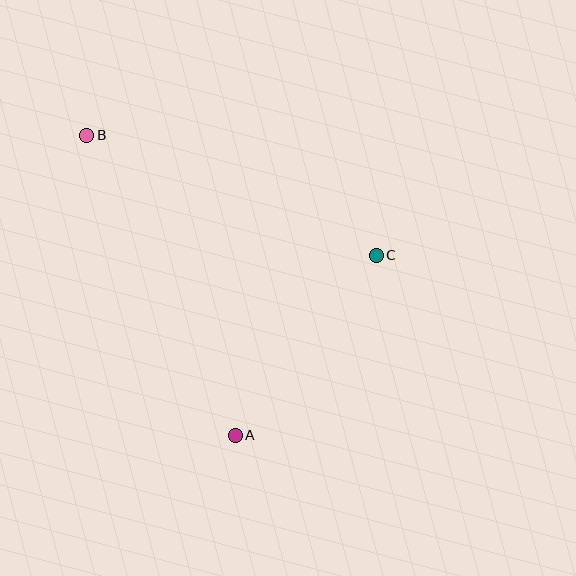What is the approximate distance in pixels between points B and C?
The distance between B and C is approximately 314 pixels.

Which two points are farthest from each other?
Points A and B are farthest from each other.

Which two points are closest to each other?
Points A and C are closest to each other.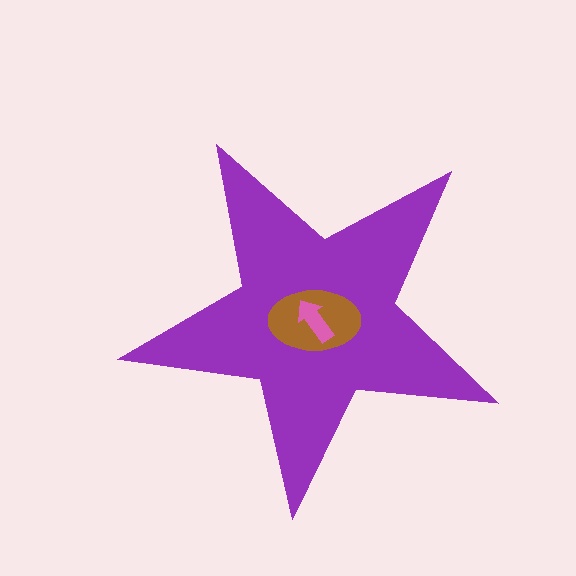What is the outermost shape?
The purple star.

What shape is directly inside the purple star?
The brown ellipse.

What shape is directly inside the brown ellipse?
The pink arrow.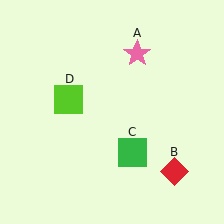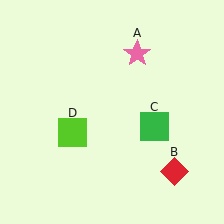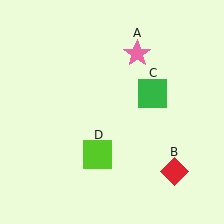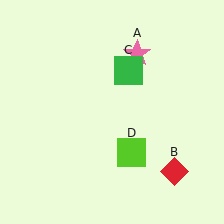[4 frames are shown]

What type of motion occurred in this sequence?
The green square (object C), lime square (object D) rotated counterclockwise around the center of the scene.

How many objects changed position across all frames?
2 objects changed position: green square (object C), lime square (object D).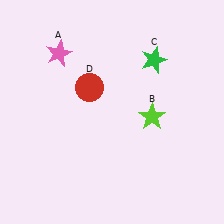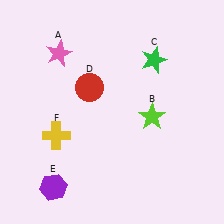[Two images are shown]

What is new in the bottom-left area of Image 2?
A purple hexagon (E) was added in the bottom-left area of Image 2.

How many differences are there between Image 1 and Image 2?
There are 2 differences between the two images.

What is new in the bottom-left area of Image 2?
A yellow cross (F) was added in the bottom-left area of Image 2.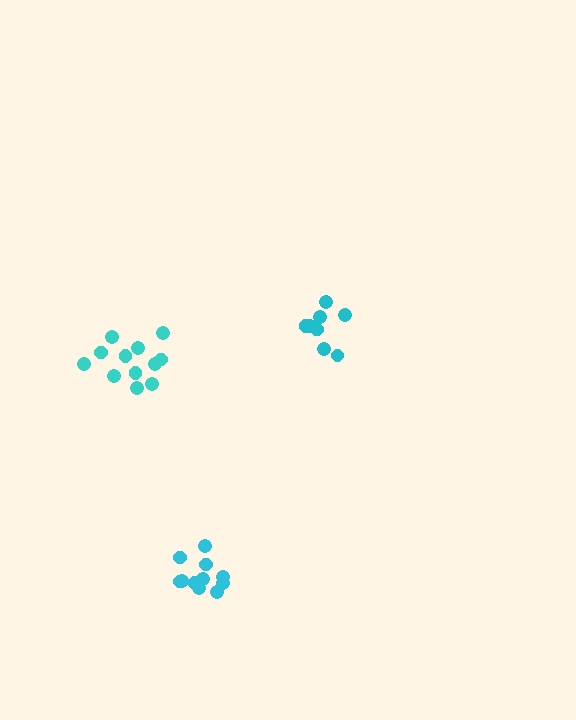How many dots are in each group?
Group 1: 11 dots, Group 2: 8 dots, Group 3: 12 dots (31 total).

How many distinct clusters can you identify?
There are 3 distinct clusters.